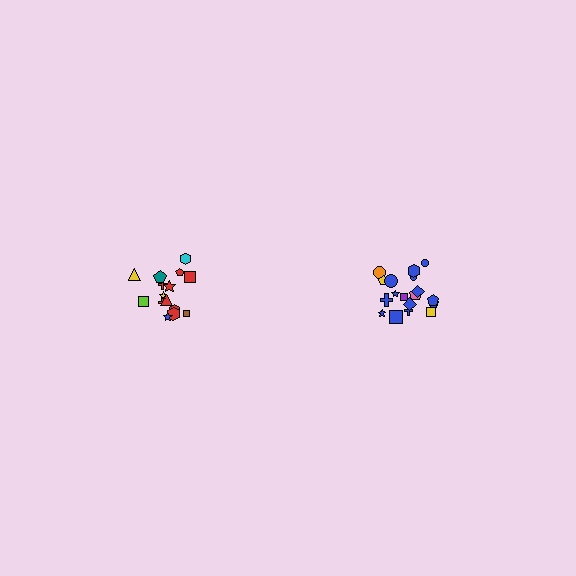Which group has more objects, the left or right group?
The right group.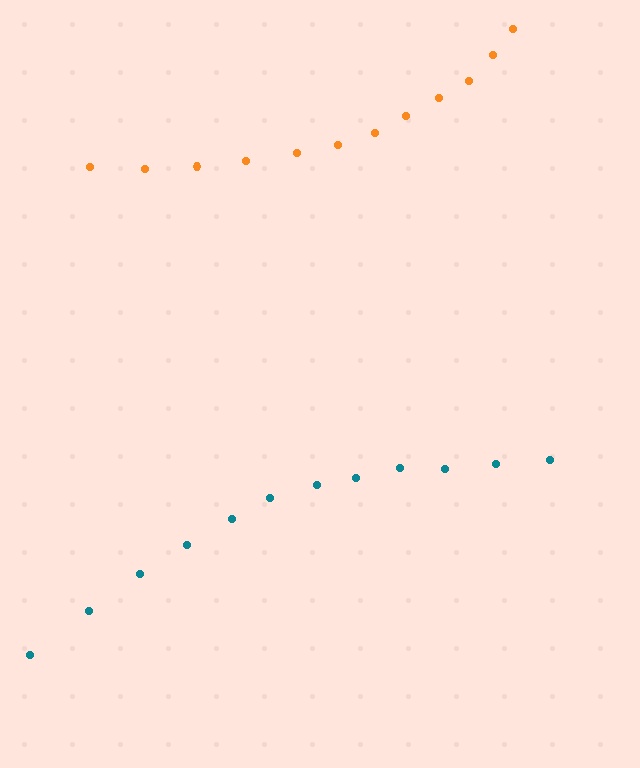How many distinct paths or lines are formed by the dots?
There are 2 distinct paths.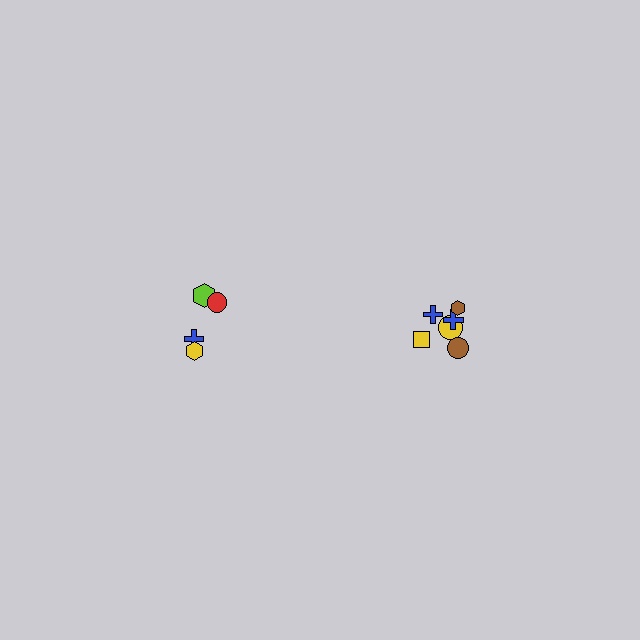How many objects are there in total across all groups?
There are 10 objects.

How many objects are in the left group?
There are 4 objects.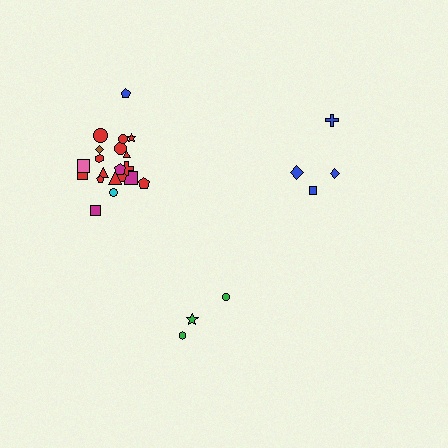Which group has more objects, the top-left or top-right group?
The top-left group.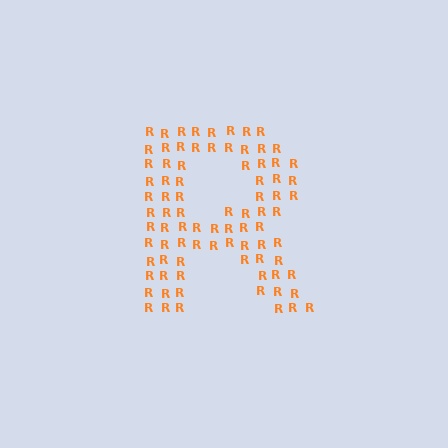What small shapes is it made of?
It is made of small letter R's.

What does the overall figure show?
The overall figure shows the letter R.